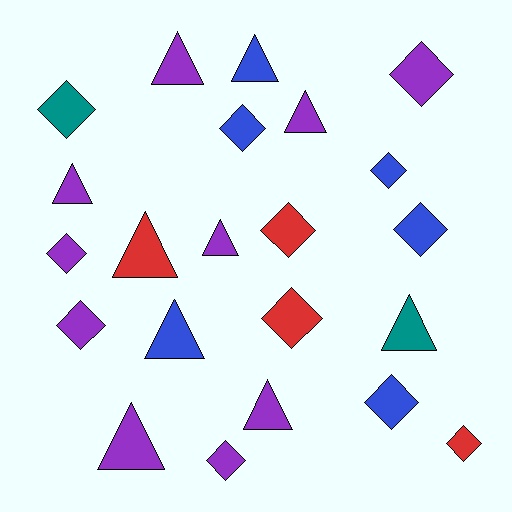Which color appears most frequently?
Purple, with 10 objects.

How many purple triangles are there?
There are 6 purple triangles.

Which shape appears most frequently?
Diamond, with 12 objects.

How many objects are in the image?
There are 22 objects.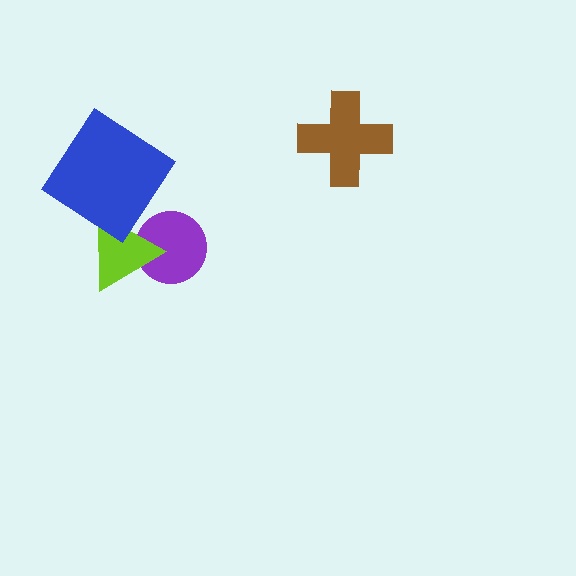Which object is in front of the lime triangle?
The blue diamond is in front of the lime triangle.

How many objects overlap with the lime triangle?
2 objects overlap with the lime triangle.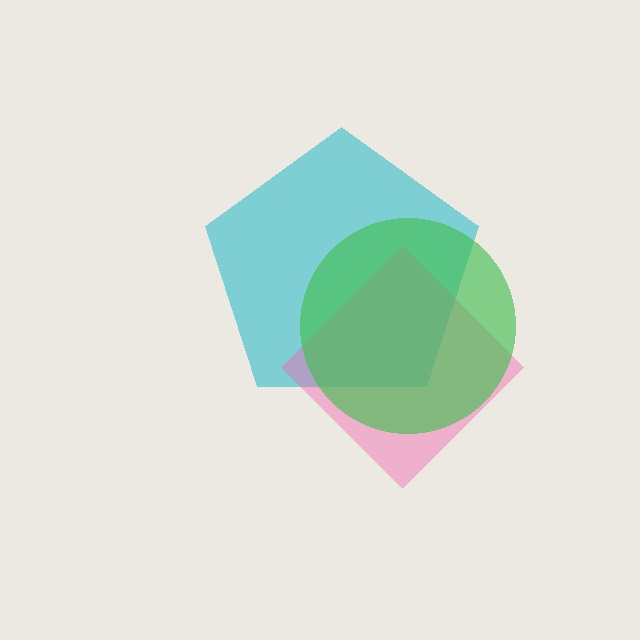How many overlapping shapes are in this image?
There are 3 overlapping shapes in the image.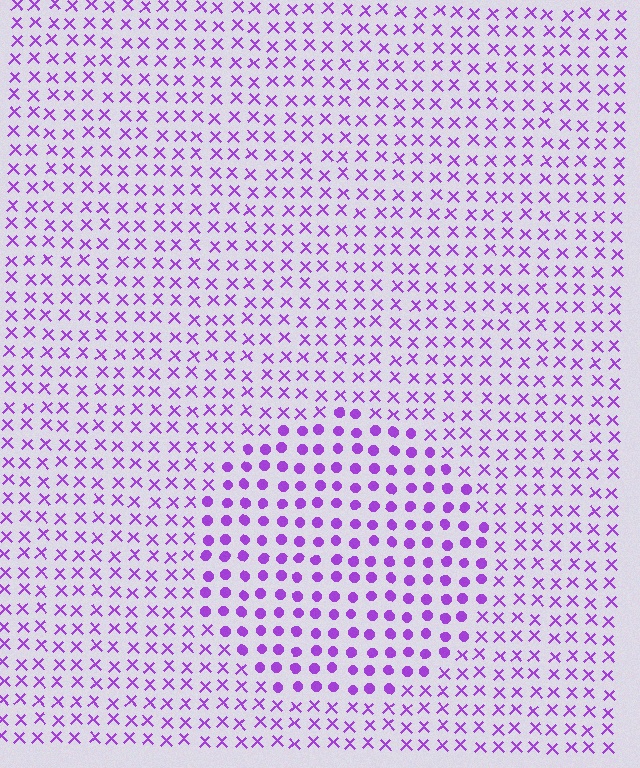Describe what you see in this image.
The image is filled with small purple elements arranged in a uniform grid. A circle-shaped region contains circles, while the surrounding area contains X marks. The boundary is defined purely by the change in element shape.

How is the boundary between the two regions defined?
The boundary is defined by a change in element shape: circles inside vs. X marks outside. All elements share the same color and spacing.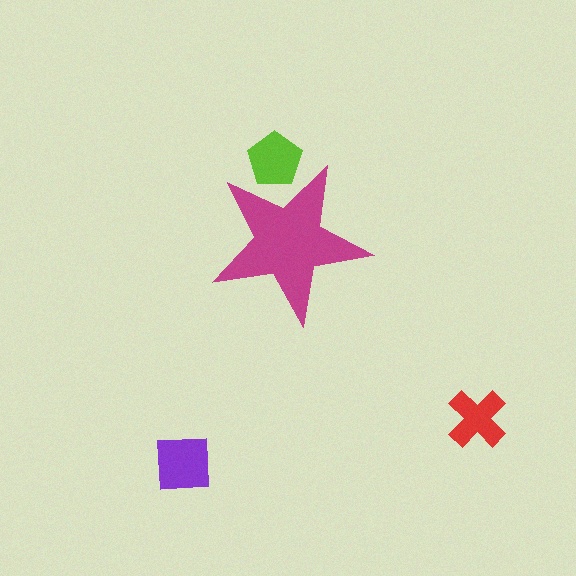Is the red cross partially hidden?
No, the red cross is fully visible.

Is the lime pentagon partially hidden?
Yes, the lime pentagon is partially hidden behind the magenta star.